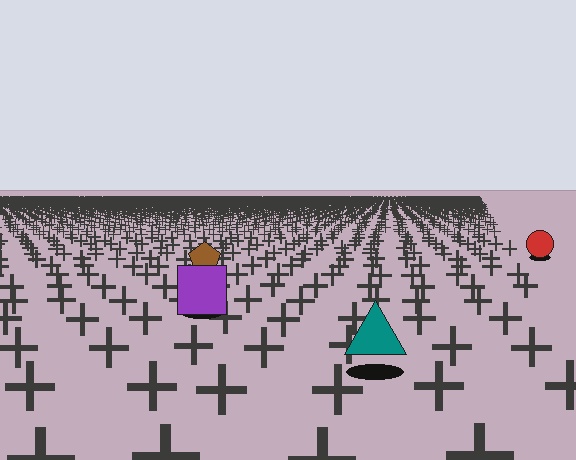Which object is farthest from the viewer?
The red circle is farthest from the viewer. It appears smaller and the ground texture around it is denser.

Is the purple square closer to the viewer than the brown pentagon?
Yes. The purple square is closer — you can tell from the texture gradient: the ground texture is coarser near it.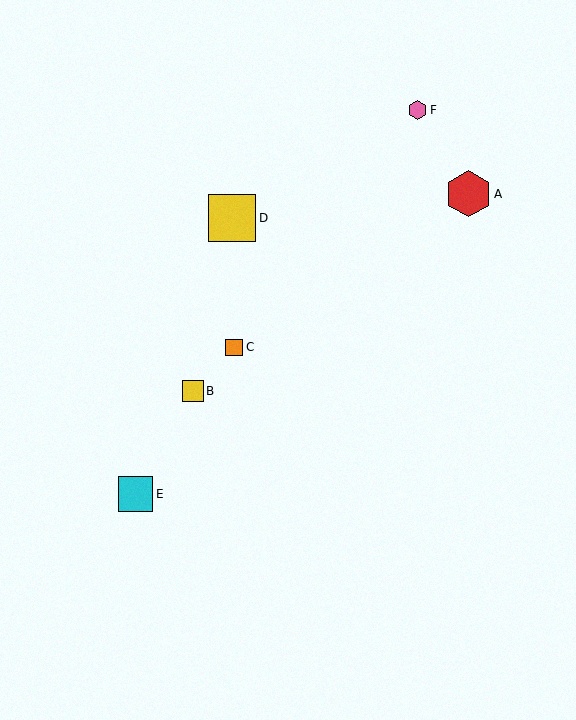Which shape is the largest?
The yellow square (labeled D) is the largest.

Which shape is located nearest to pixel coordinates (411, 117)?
The pink hexagon (labeled F) at (418, 110) is nearest to that location.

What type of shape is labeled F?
Shape F is a pink hexagon.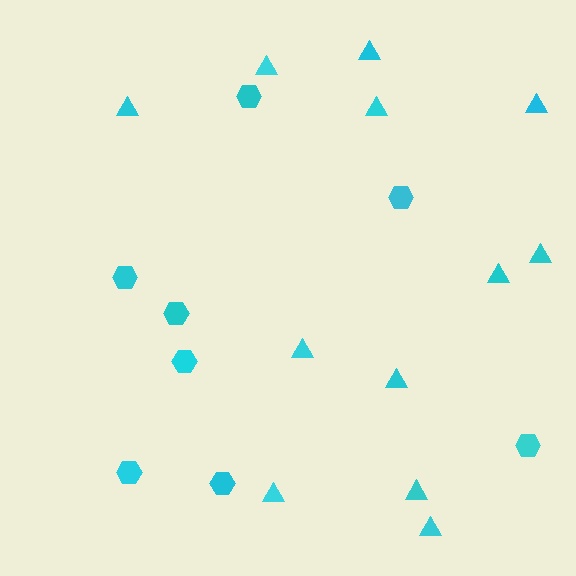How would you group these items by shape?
There are 2 groups: one group of triangles (12) and one group of hexagons (8).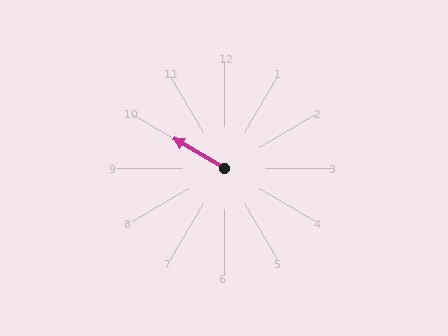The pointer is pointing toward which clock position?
Roughly 10 o'clock.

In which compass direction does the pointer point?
Northwest.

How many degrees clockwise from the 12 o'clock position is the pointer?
Approximately 300 degrees.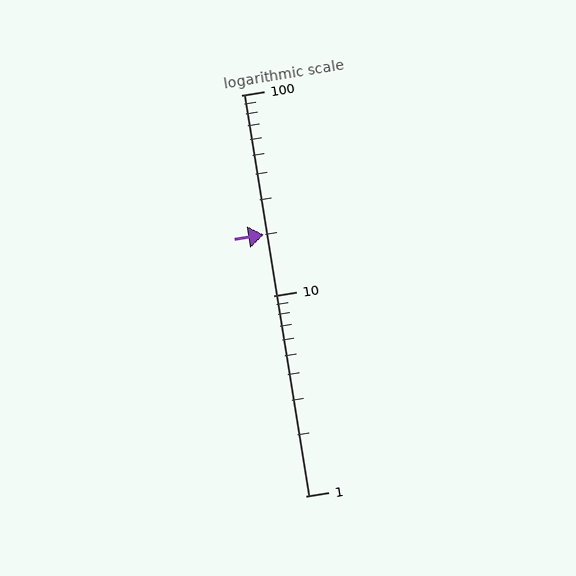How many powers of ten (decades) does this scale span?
The scale spans 2 decades, from 1 to 100.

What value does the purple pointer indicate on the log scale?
The pointer indicates approximately 20.